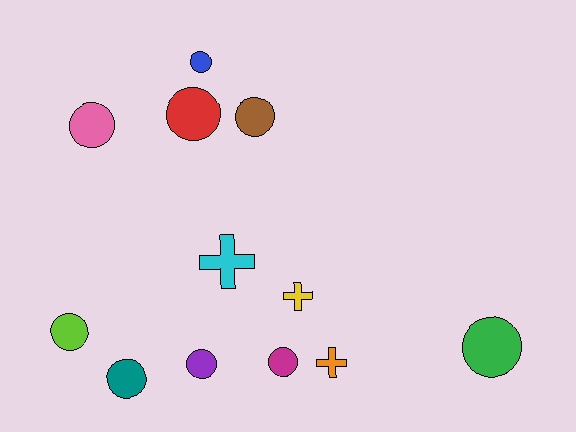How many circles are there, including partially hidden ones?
There are 9 circles.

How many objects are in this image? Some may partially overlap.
There are 12 objects.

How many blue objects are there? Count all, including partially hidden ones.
There is 1 blue object.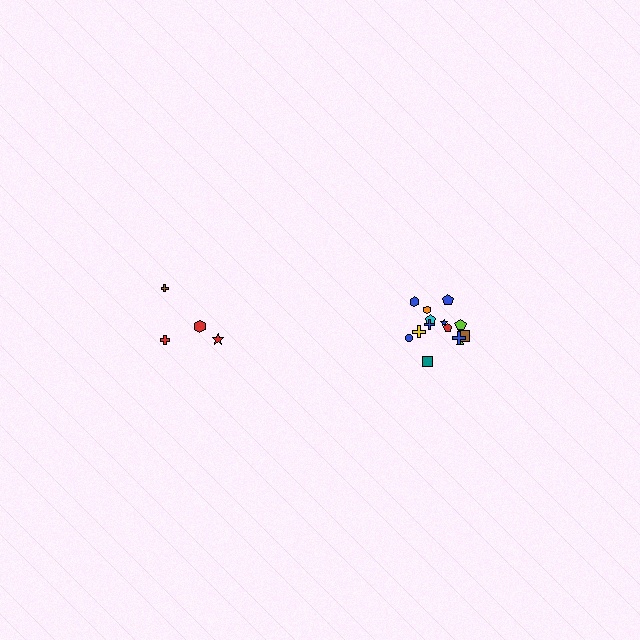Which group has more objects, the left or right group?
The right group.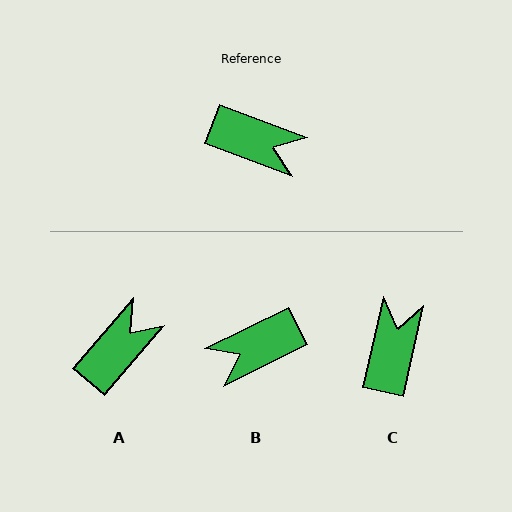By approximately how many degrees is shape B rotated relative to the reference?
Approximately 133 degrees clockwise.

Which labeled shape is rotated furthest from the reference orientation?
B, about 133 degrees away.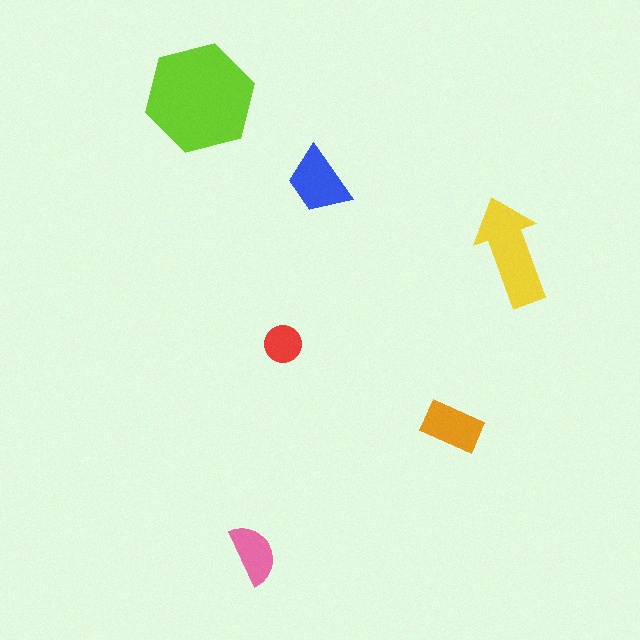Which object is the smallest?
The red circle.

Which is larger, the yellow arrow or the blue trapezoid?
The yellow arrow.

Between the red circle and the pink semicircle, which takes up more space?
The pink semicircle.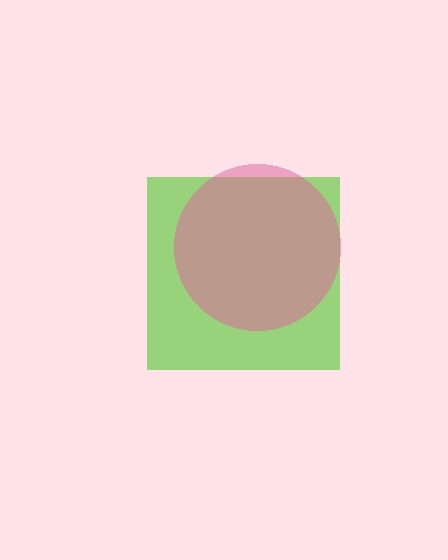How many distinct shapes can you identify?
There are 2 distinct shapes: a lime square, a pink circle.